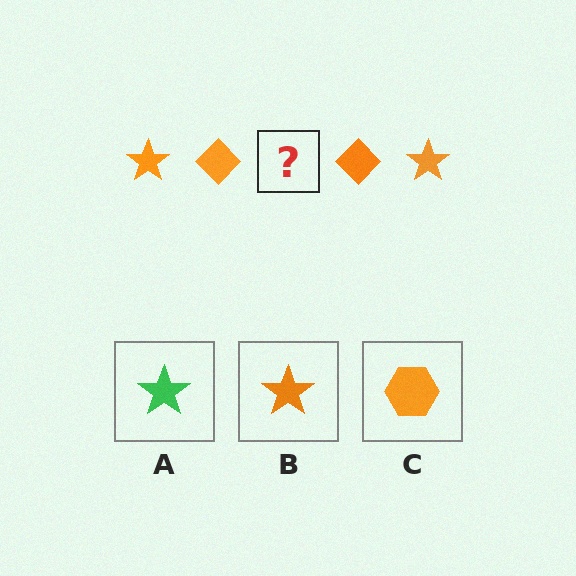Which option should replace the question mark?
Option B.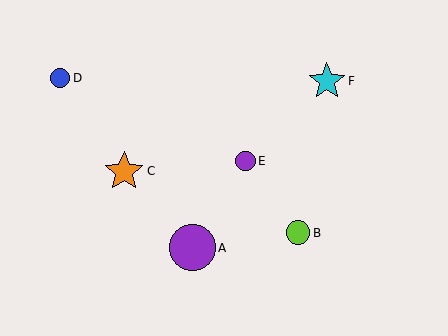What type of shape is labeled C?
Shape C is an orange star.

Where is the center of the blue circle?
The center of the blue circle is at (60, 78).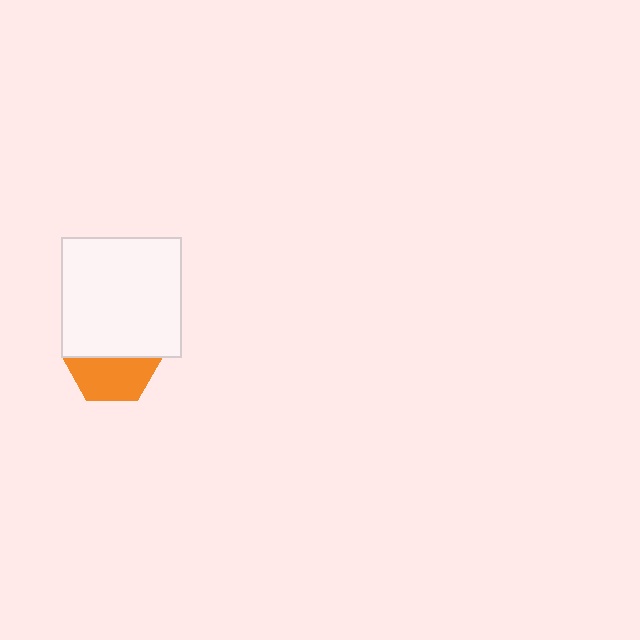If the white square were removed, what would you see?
You would see the complete orange hexagon.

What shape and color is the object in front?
The object in front is a white square.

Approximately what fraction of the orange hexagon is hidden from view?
Roughly 52% of the orange hexagon is hidden behind the white square.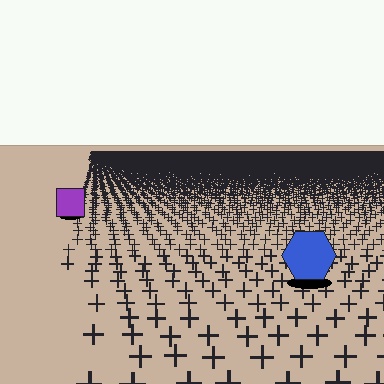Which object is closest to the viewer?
The blue hexagon is closest. The texture marks near it are larger and more spread out.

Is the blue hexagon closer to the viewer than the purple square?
Yes. The blue hexagon is closer — you can tell from the texture gradient: the ground texture is coarser near it.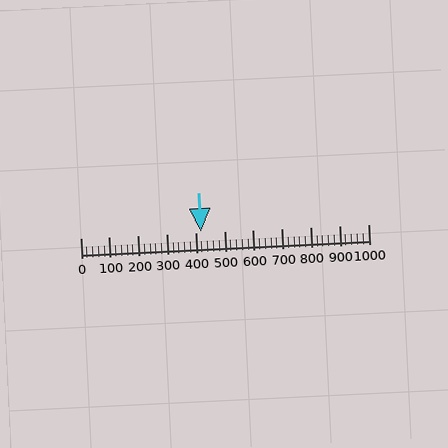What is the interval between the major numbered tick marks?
The major tick marks are spaced 100 units apart.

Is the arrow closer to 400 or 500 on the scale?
The arrow is closer to 400.